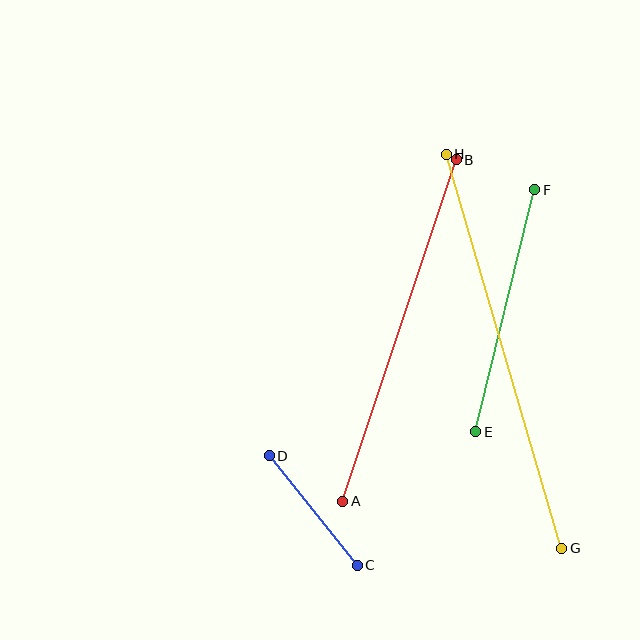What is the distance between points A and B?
The distance is approximately 360 pixels.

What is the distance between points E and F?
The distance is approximately 249 pixels.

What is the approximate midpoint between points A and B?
The midpoint is at approximately (400, 330) pixels.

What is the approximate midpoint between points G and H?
The midpoint is at approximately (504, 351) pixels.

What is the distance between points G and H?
The distance is approximately 410 pixels.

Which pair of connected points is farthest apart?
Points G and H are farthest apart.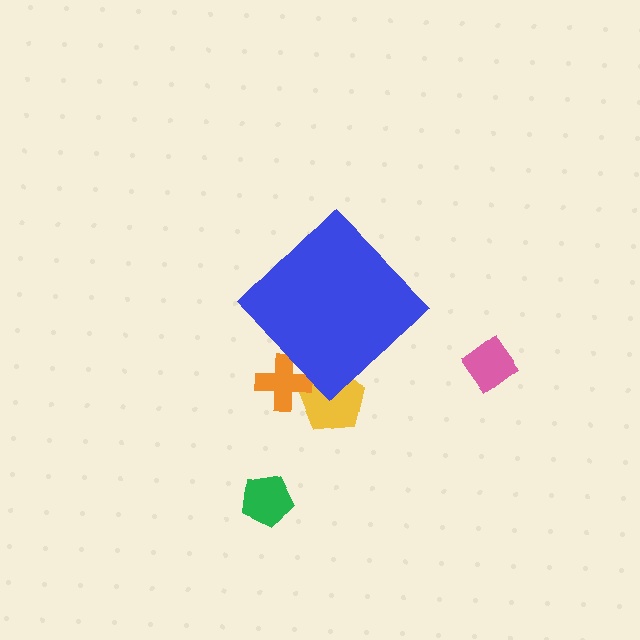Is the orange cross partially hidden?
Yes, the orange cross is partially hidden behind the blue diamond.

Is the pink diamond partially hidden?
No, the pink diamond is fully visible.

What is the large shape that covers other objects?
A blue diamond.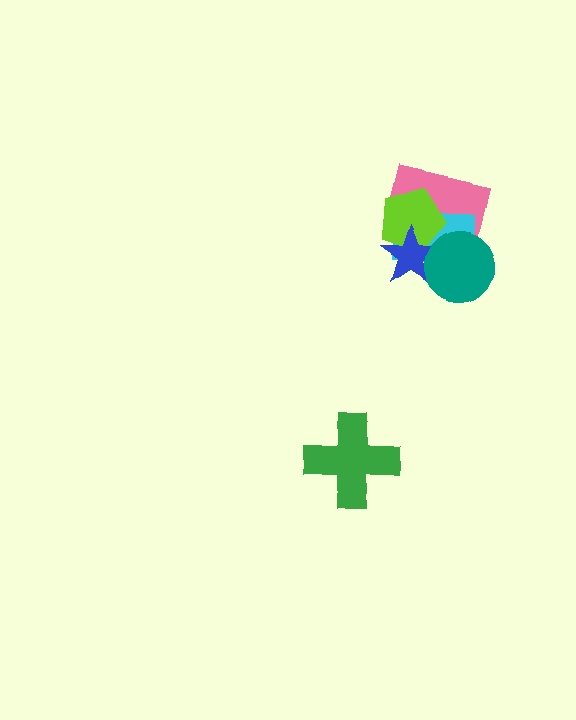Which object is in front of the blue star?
The teal circle is in front of the blue star.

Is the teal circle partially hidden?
No, no other shape covers it.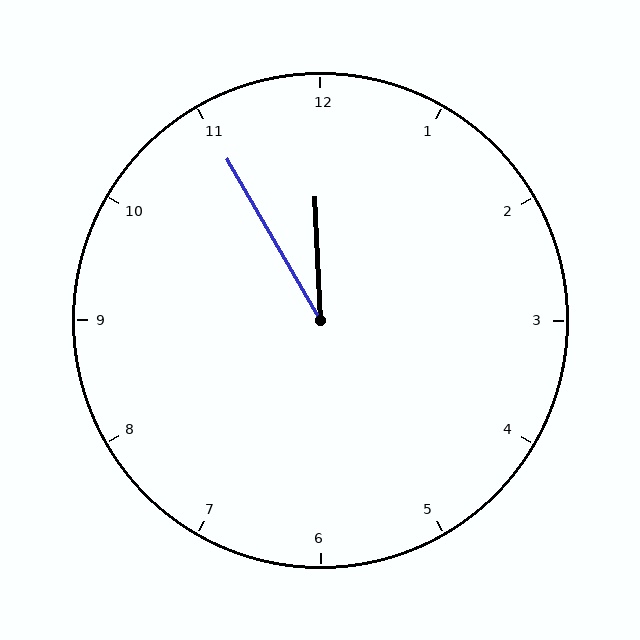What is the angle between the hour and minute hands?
Approximately 28 degrees.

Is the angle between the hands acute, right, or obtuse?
It is acute.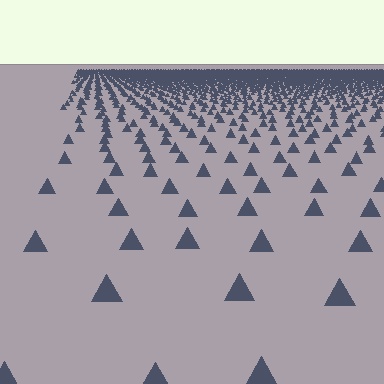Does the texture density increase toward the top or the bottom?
Density increases toward the top.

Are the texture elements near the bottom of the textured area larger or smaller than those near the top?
Larger. Near the bottom, elements are closer to the viewer and appear at a bigger on-screen size.